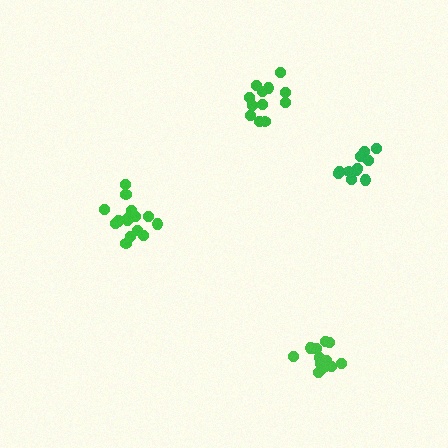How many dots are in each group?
Group 1: 16 dots, Group 2: 12 dots, Group 3: 11 dots, Group 4: 15 dots (54 total).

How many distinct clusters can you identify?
There are 4 distinct clusters.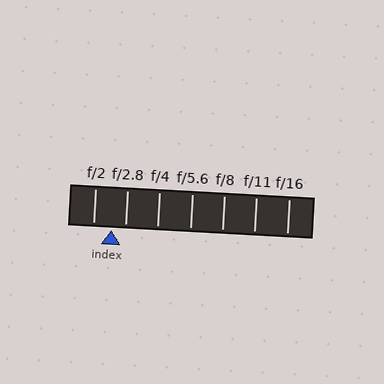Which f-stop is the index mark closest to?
The index mark is closest to f/2.8.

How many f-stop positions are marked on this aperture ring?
There are 7 f-stop positions marked.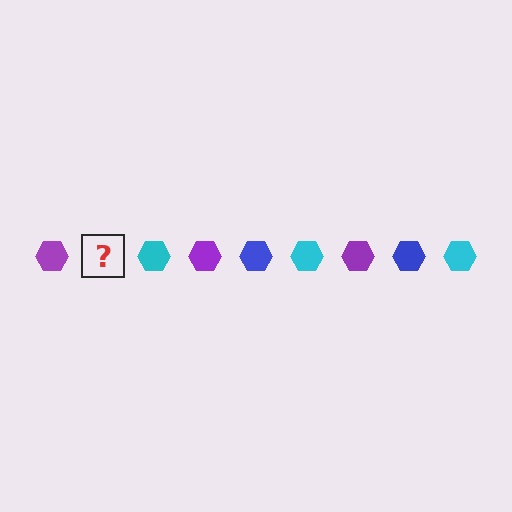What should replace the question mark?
The question mark should be replaced with a blue hexagon.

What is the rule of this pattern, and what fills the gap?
The rule is that the pattern cycles through purple, blue, cyan hexagons. The gap should be filled with a blue hexagon.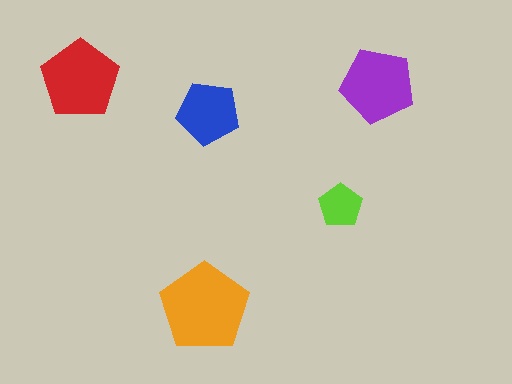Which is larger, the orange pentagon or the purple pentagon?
The orange one.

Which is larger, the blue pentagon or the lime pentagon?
The blue one.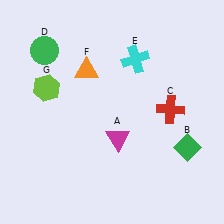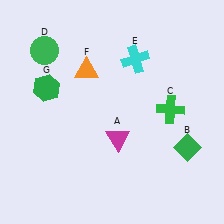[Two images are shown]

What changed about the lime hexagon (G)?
In Image 1, G is lime. In Image 2, it changed to green.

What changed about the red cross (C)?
In Image 1, C is red. In Image 2, it changed to green.